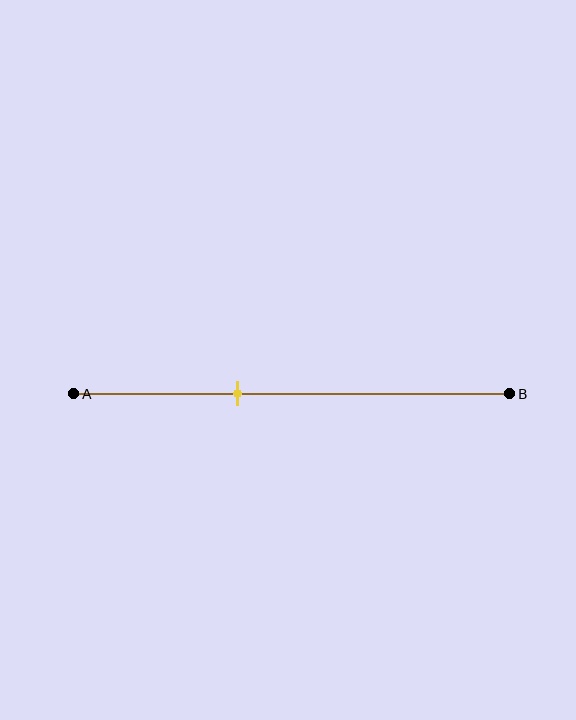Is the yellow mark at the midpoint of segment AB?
No, the mark is at about 40% from A, not at the 50% midpoint.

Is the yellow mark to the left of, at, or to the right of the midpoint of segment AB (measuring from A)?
The yellow mark is to the left of the midpoint of segment AB.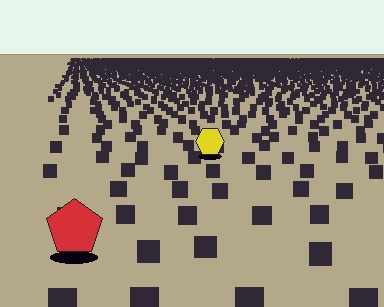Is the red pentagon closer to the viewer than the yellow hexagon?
Yes. The red pentagon is closer — you can tell from the texture gradient: the ground texture is coarser near it.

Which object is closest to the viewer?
The red pentagon is closest. The texture marks near it are larger and more spread out.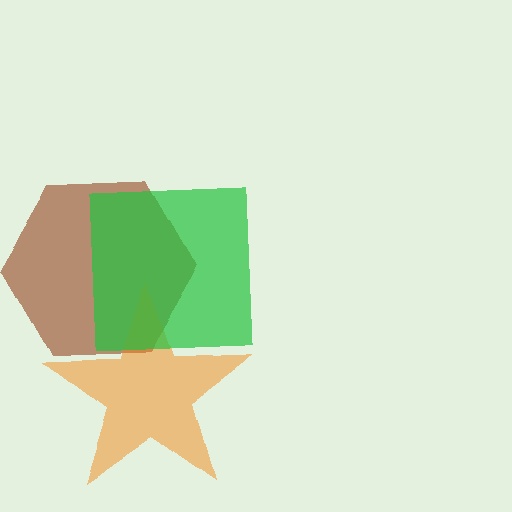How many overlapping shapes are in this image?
There are 3 overlapping shapes in the image.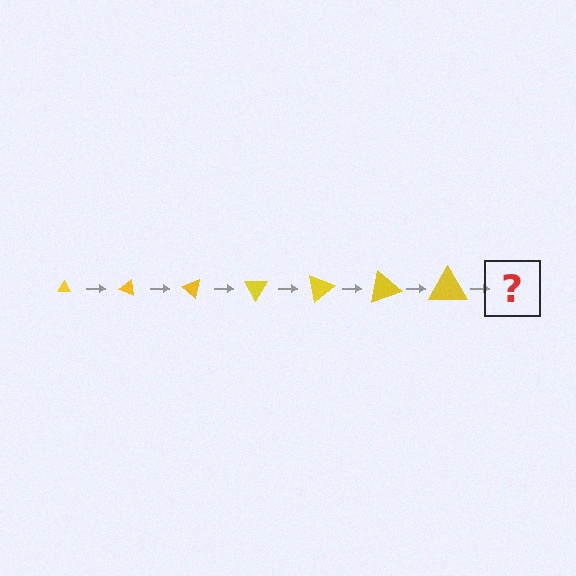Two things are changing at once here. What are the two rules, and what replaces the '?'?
The two rules are that the triangle grows larger each step and it rotates 20 degrees each step. The '?' should be a triangle, larger than the previous one and rotated 140 degrees from the start.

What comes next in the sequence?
The next element should be a triangle, larger than the previous one and rotated 140 degrees from the start.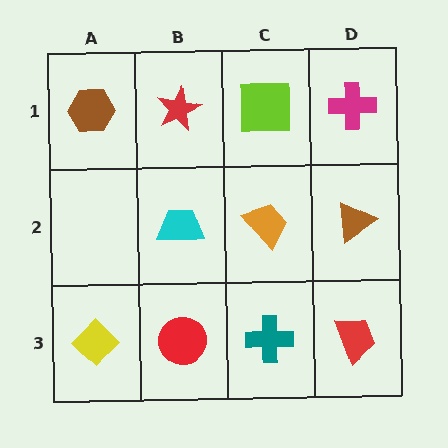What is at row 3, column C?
A teal cross.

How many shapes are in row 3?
4 shapes.